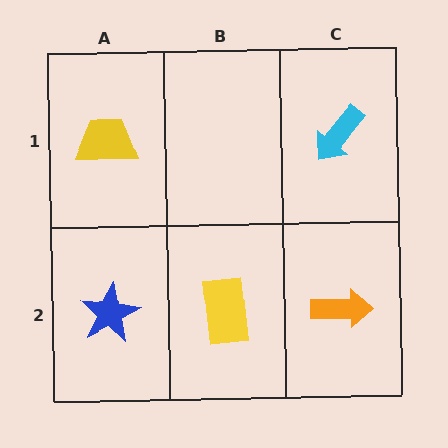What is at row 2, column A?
A blue star.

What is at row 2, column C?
An orange arrow.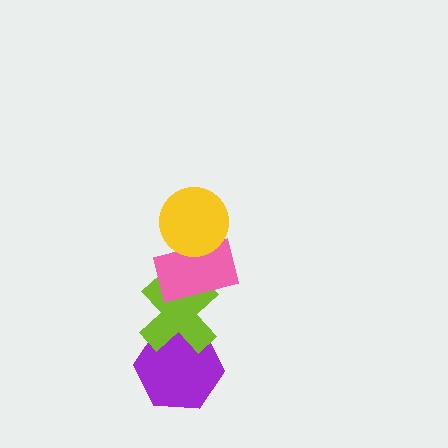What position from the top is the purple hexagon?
The purple hexagon is 4th from the top.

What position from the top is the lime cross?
The lime cross is 3rd from the top.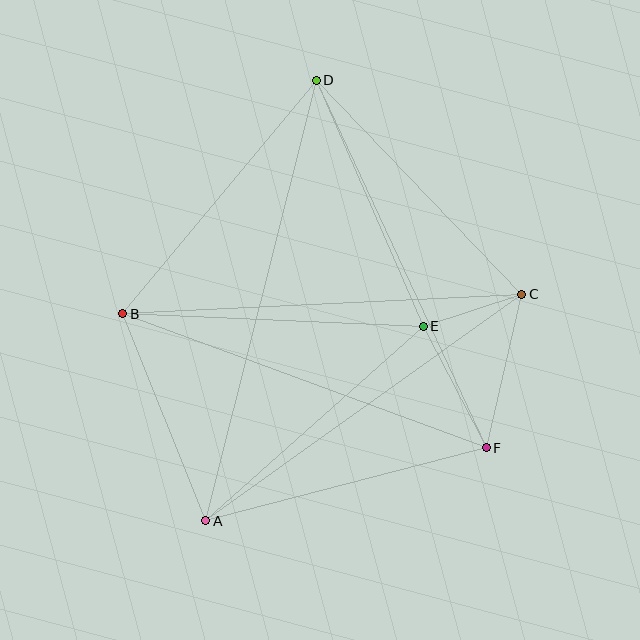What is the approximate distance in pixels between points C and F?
The distance between C and F is approximately 158 pixels.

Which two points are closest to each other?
Points C and E are closest to each other.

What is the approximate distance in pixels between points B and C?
The distance between B and C is approximately 399 pixels.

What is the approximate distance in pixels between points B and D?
The distance between B and D is approximately 303 pixels.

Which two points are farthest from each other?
Points A and D are farthest from each other.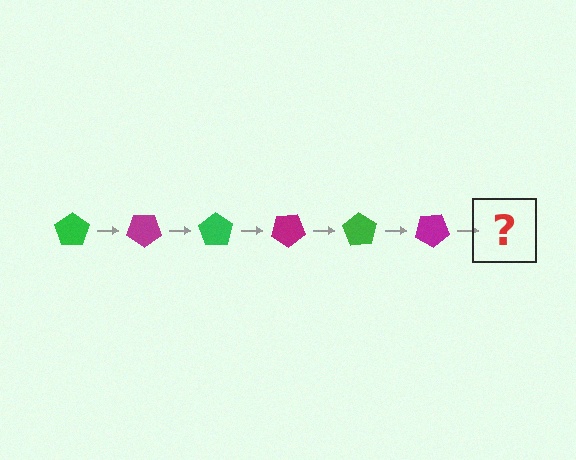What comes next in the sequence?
The next element should be a green pentagon, rotated 210 degrees from the start.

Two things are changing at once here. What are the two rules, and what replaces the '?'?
The two rules are that it rotates 35 degrees each step and the color cycles through green and magenta. The '?' should be a green pentagon, rotated 210 degrees from the start.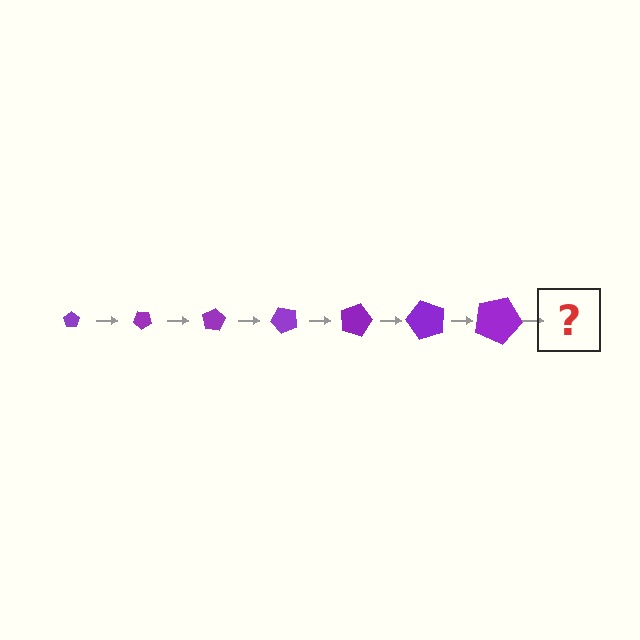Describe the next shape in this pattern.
It should be a pentagon, larger than the previous one and rotated 280 degrees from the start.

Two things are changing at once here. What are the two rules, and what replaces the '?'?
The two rules are that the pentagon grows larger each step and it rotates 40 degrees each step. The '?' should be a pentagon, larger than the previous one and rotated 280 degrees from the start.